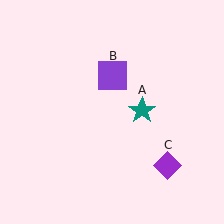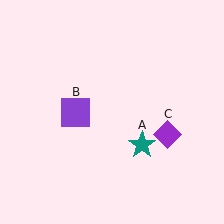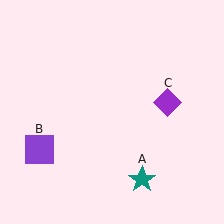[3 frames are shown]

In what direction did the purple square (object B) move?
The purple square (object B) moved down and to the left.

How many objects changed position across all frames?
3 objects changed position: teal star (object A), purple square (object B), purple diamond (object C).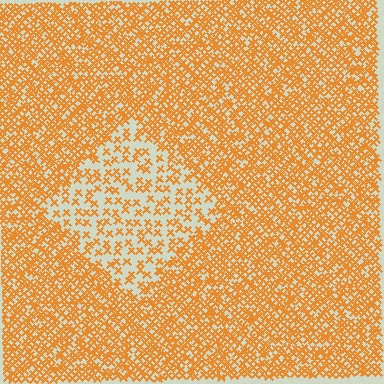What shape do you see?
I see a diamond.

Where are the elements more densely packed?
The elements are more densely packed outside the diamond boundary.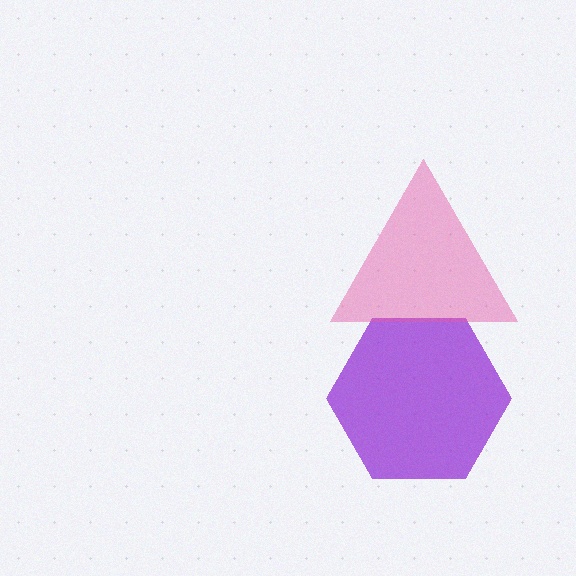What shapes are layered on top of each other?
The layered shapes are: a purple hexagon, a pink triangle.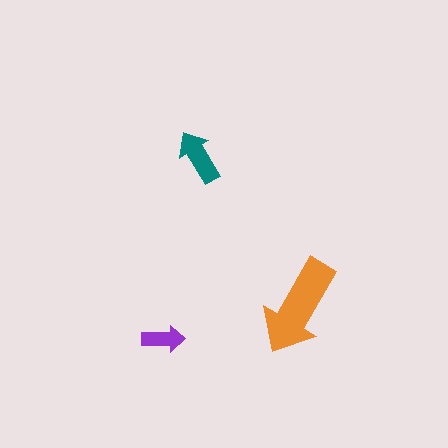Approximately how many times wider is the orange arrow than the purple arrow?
About 2.5 times wider.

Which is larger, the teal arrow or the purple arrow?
The teal one.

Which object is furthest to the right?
The orange arrow is rightmost.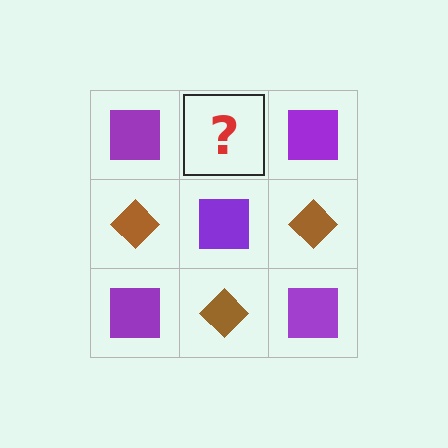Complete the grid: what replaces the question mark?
The question mark should be replaced with a brown diamond.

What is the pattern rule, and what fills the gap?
The rule is that it alternates purple square and brown diamond in a checkerboard pattern. The gap should be filled with a brown diamond.